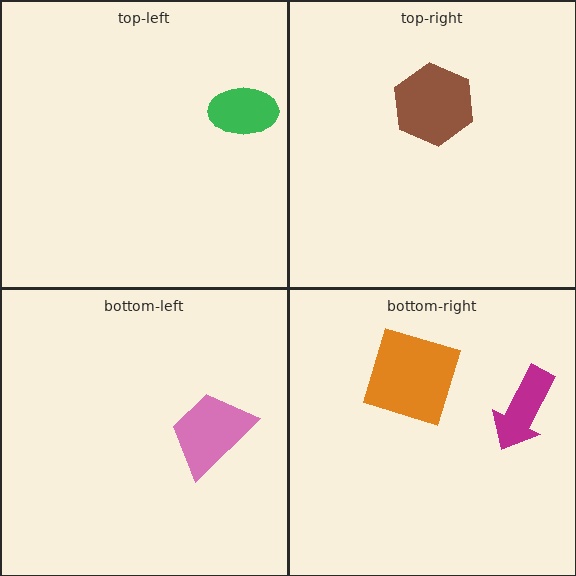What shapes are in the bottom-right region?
The orange square, the magenta arrow.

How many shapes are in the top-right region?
1.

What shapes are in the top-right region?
The brown hexagon.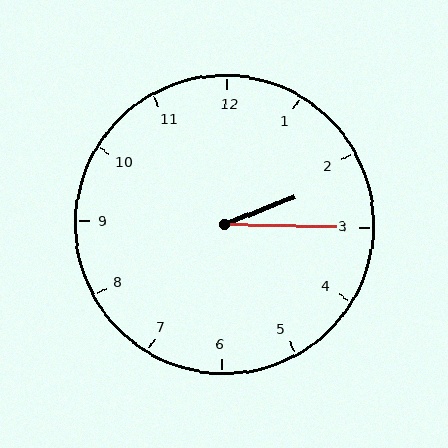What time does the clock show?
2:15.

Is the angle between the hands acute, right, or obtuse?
It is acute.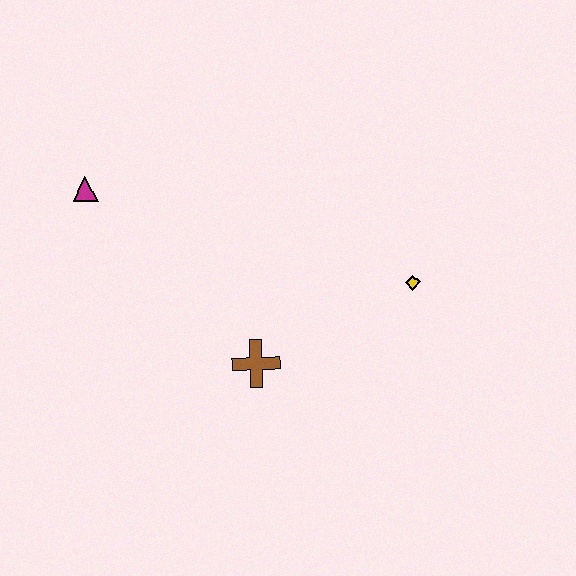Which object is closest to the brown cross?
The yellow diamond is closest to the brown cross.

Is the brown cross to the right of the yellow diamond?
No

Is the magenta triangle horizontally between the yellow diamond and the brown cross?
No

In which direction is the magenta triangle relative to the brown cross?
The magenta triangle is above the brown cross.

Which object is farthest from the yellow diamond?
The magenta triangle is farthest from the yellow diamond.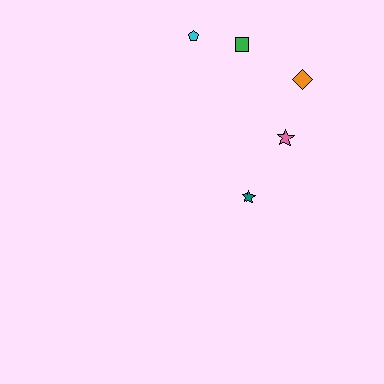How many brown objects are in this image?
There are no brown objects.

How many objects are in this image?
There are 5 objects.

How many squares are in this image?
There is 1 square.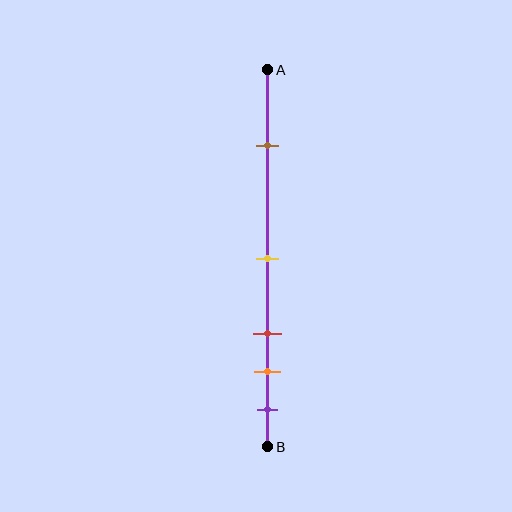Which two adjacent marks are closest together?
The orange and purple marks are the closest adjacent pair.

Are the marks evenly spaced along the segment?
No, the marks are not evenly spaced.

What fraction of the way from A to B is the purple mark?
The purple mark is approximately 90% (0.9) of the way from A to B.